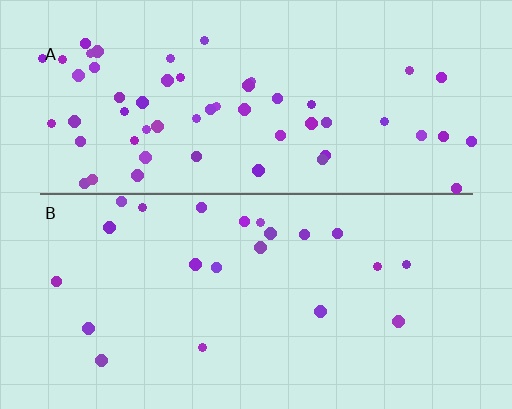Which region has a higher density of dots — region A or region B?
A (the top).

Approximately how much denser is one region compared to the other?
Approximately 2.6× — region A over region B.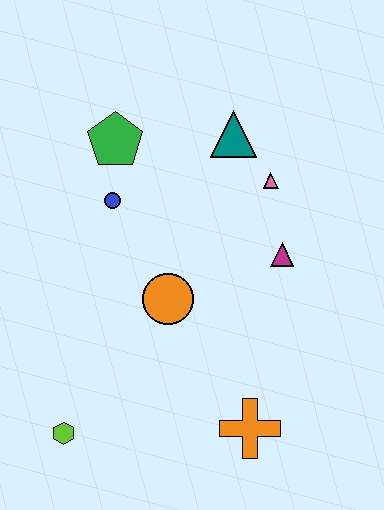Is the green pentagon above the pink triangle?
Yes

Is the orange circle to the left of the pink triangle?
Yes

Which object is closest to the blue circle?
The green pentagon is closest to the blue circle.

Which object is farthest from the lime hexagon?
The teal triangle is farthest from the lime hexagon.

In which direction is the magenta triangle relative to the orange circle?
The magenta triangle is to the right of the orange circle.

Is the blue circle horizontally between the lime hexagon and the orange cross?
Yes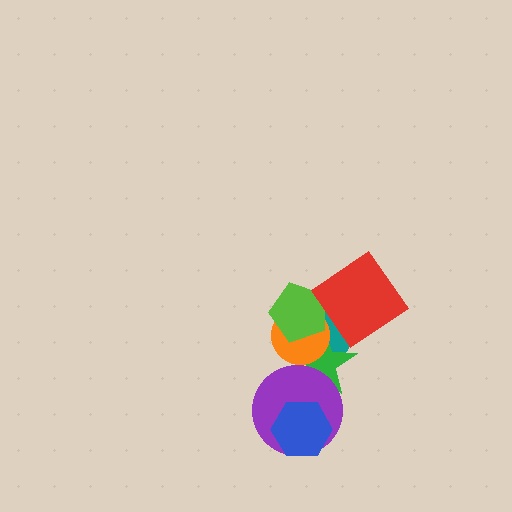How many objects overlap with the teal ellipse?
4 objects overlap with the teal ellipse.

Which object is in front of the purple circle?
The blue hexagon is in front of the purple circle.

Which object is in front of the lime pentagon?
The red diamond is in front of the lime pentagon.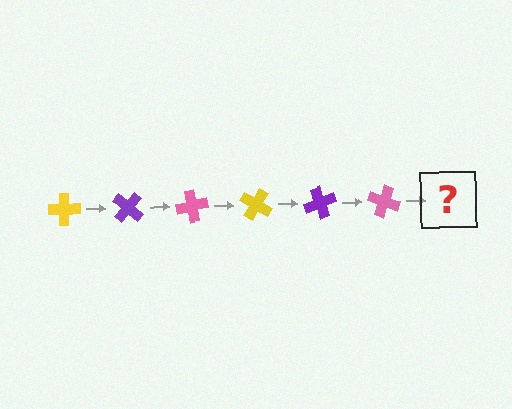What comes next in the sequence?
The next element should be a yellow cross, rotated 240 degrees from the start.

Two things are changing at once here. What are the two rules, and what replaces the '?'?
The two rules are that it rotates 40 degrees each step and the color cycles through yellow, purple, and pink. The '?' should be a yellow cross, rotated 240 degrees from the start.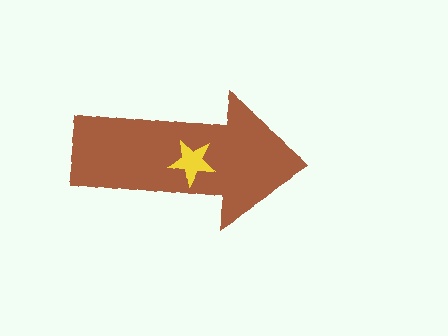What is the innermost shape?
The yellow star.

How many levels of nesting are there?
2.